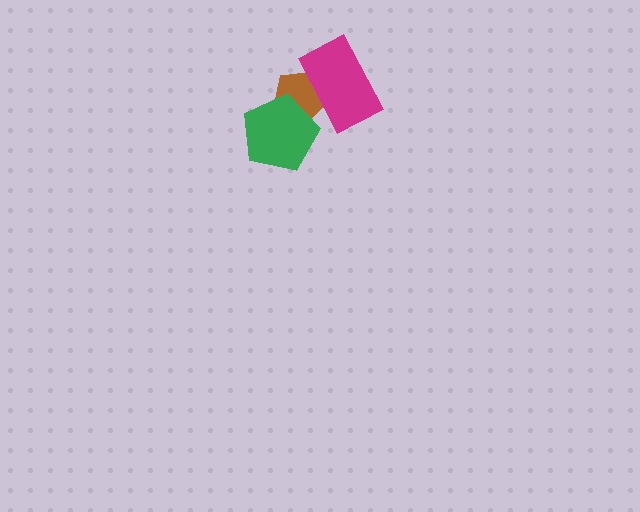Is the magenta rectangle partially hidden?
No, no other shape covers it.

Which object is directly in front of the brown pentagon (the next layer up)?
The green pentagon is directly in front of the brown pentagon.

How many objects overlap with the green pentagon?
1 object overlaps with the green pentagon.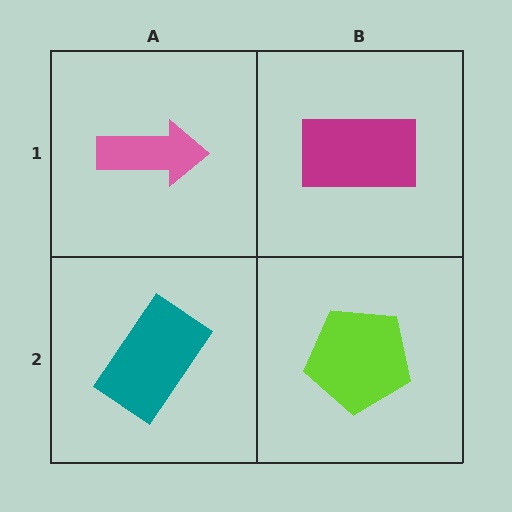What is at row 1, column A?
A pink arrow.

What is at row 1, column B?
A magenta rectangle.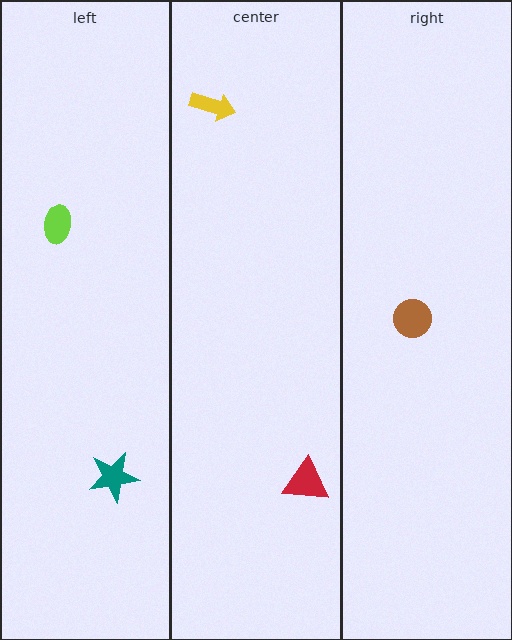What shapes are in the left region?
The lime ellipse, the teal star.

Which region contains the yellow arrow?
The center region.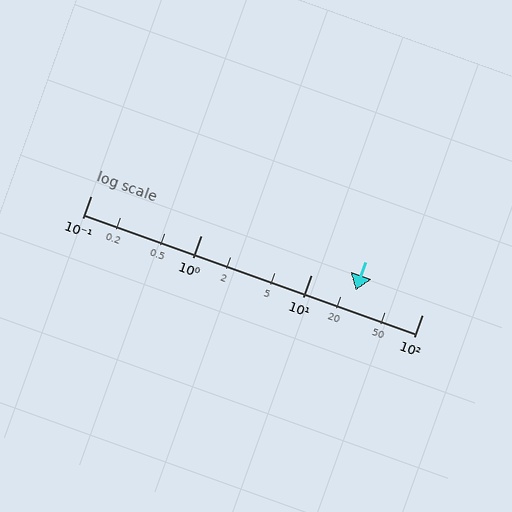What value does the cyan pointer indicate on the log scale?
The pointer indicates approximately 25.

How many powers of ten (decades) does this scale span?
The scale spans 3 decades, from 0.1 to 100.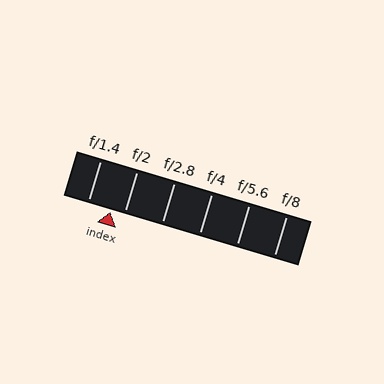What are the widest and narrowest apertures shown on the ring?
The widest aperture shown is f/1.4 and the narrowest is f/8.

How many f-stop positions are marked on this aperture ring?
There are 6 f-stop positions marked.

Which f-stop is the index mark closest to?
The index mark is closest to f/2.